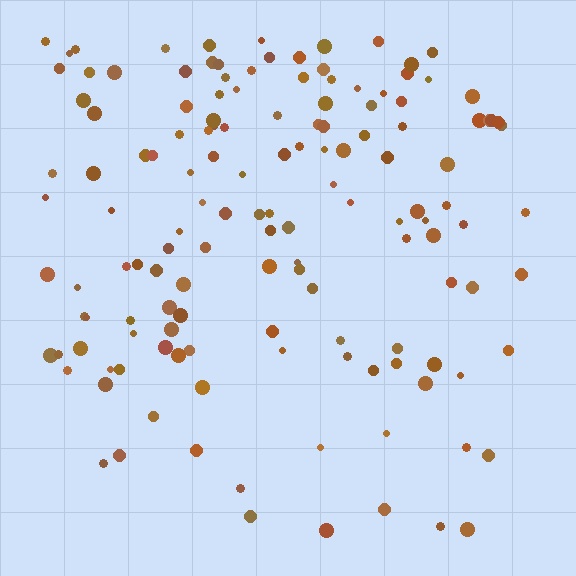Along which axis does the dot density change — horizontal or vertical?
Vertical.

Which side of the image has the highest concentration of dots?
The top.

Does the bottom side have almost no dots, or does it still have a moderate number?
Still a moderate number, just noticeably fewer than the top.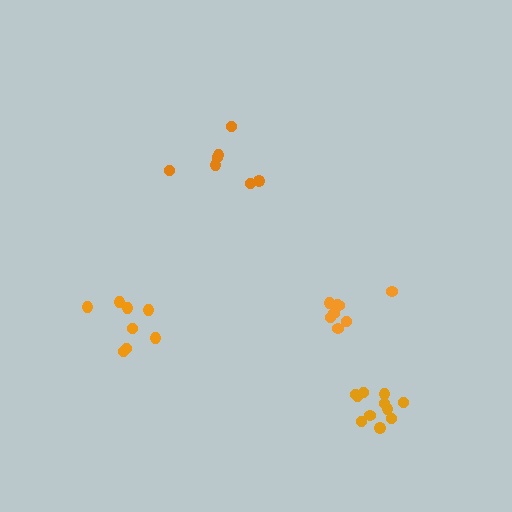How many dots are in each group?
Group 1: 7 dots, Group 2: 8 dots, Group 3: 8 dots, Group 4: 11 dots (34 total).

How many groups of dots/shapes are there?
There are 4 groups.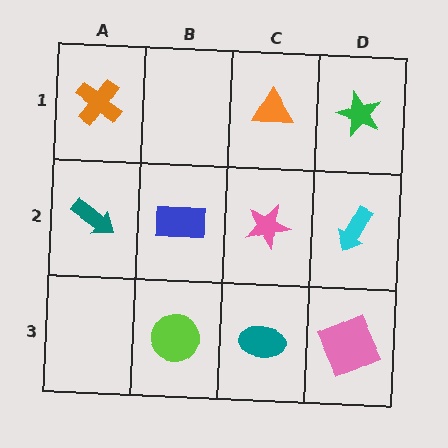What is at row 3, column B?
A lime circle.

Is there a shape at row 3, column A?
No, that cell is empty.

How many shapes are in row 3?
3 shapes.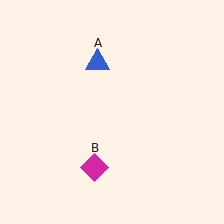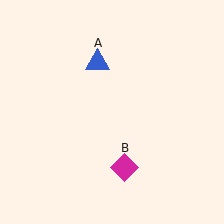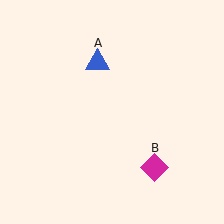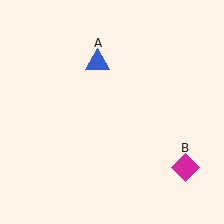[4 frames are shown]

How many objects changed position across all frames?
1 object changed position: magenta diamond (object B).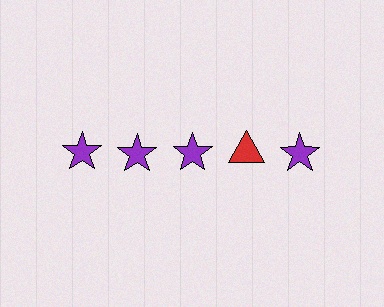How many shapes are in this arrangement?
There are 5 shapes arranged in a grid pattern.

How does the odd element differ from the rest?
It differs in both color (red instead of purple) and shape (triangle instead of star).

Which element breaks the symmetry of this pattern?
The red triangle in the top row, second from right column breaks the symmetry. All other shapes are purple stars.